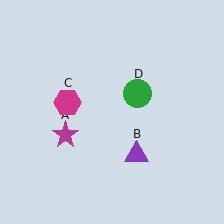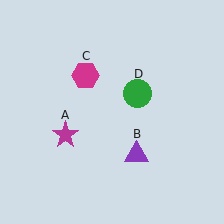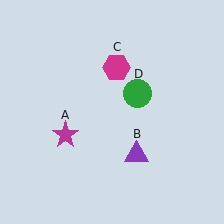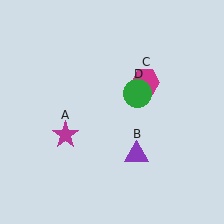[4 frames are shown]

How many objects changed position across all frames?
1 object changed position: magenta hexagon (object C).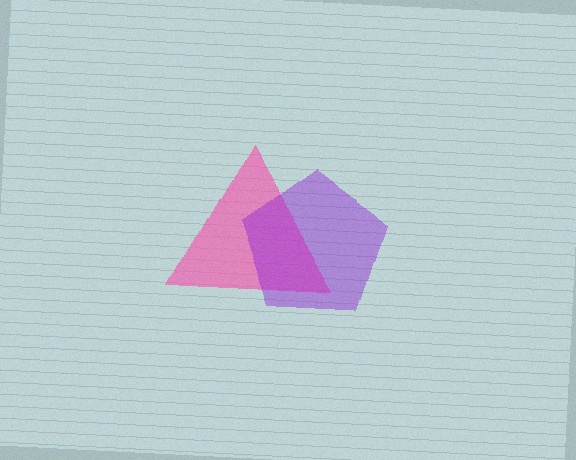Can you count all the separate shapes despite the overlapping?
Yes, there are 2 separate shapes.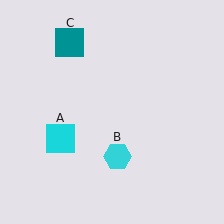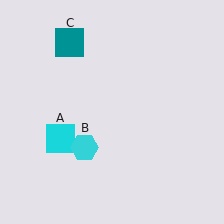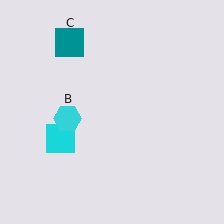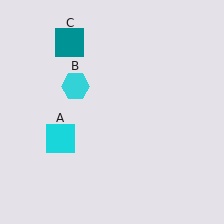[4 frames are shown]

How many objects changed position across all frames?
1 object changed position: cyan hexagon (object B).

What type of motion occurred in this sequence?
The cyan hexagon (object B) rotated clockwise around the center of the scene.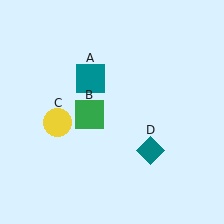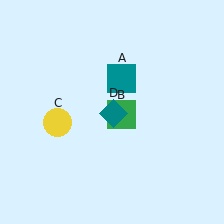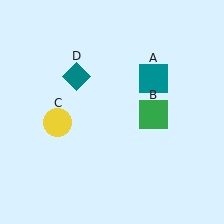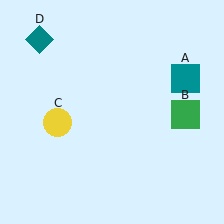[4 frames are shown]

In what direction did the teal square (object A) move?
The teal square (object A) moved right.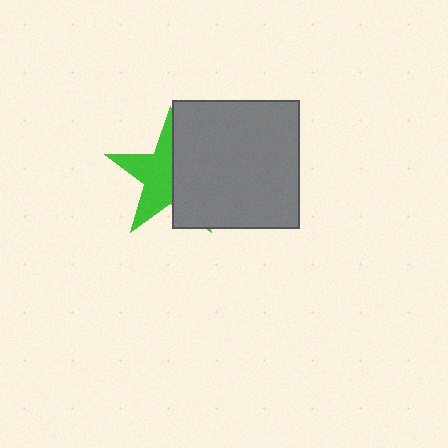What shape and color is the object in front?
The object in front is a gray square.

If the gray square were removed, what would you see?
You would see the complete green star.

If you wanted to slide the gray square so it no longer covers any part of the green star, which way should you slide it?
Slide it right — that is the most direct way to separate the two shapes.